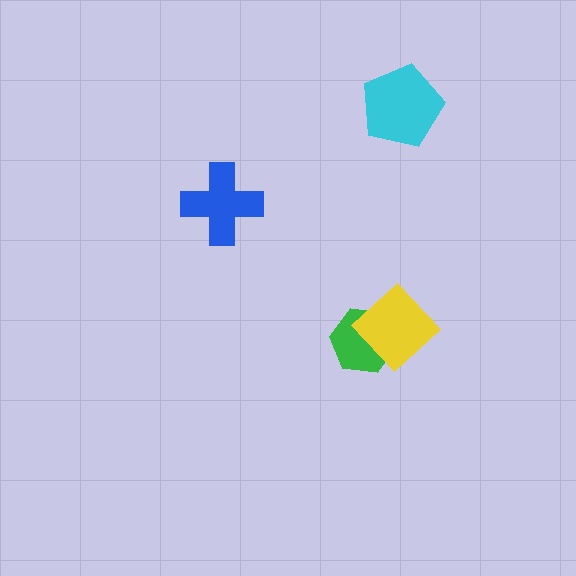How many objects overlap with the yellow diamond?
1 object overlaps with the yellow diamond.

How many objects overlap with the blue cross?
0 objects overlap with the blue cross.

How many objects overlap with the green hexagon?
1 object overlaps with the green hexagon.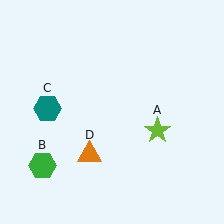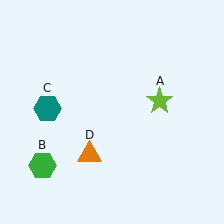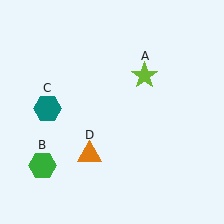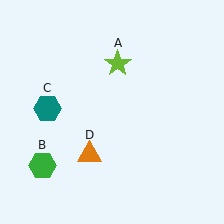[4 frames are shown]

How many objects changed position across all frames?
1 object changed position: lime star (object A).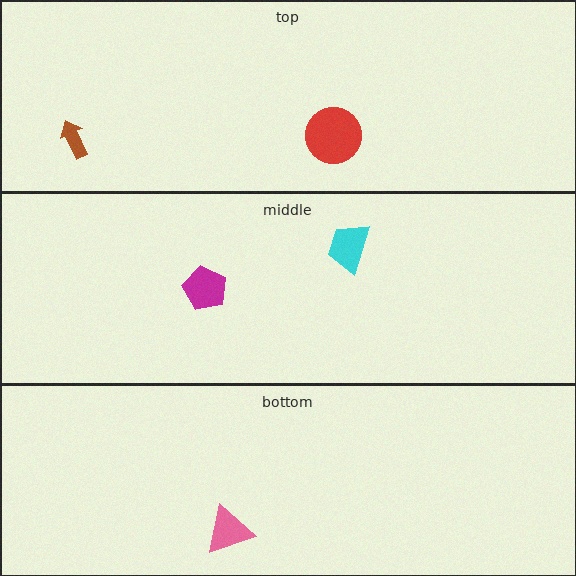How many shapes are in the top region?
2.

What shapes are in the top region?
The brown arrow, the red circle.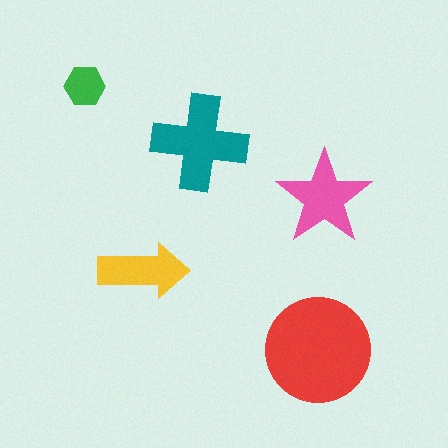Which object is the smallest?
The green hexagon.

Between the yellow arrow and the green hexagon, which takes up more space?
The yellow arrow.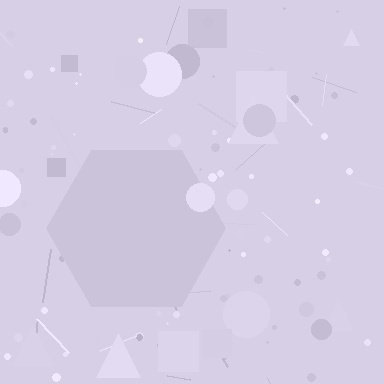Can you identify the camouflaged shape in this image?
The camouflaged shape is a hexagon.